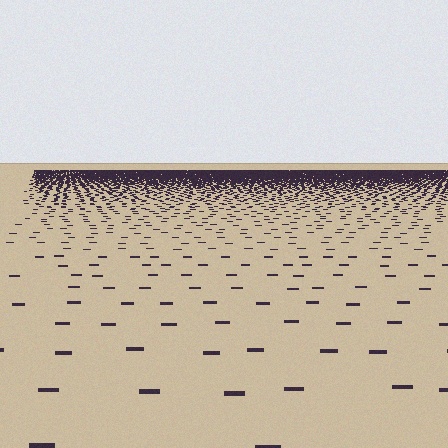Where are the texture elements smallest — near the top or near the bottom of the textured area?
Near the top.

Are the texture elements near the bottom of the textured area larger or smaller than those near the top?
Larger. Near the bottom, elements are closer to the viewer and appear at a bigger on-screen size.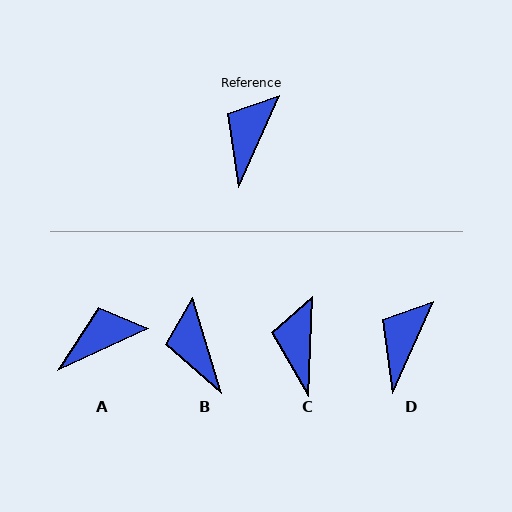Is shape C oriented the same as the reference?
No, it is off by about 22 degrees.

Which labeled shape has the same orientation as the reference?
D.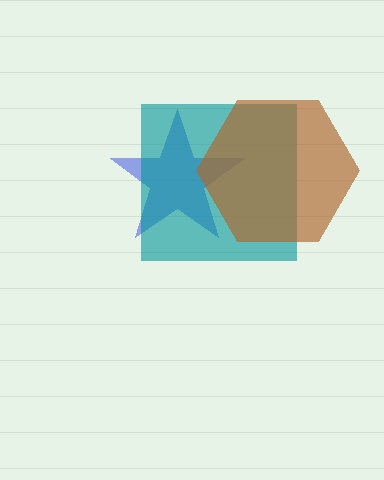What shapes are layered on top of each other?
The layered shapes are: a blue star, a teal square, a brown hexagon.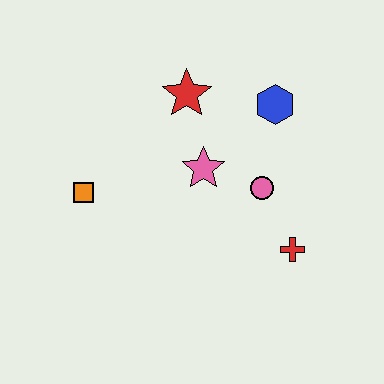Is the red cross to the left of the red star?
No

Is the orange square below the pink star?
Yes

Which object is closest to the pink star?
The pink circle is closest to the pink star.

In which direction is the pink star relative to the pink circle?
The pink star is to the left of the pink circle.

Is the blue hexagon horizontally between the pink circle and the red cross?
Yes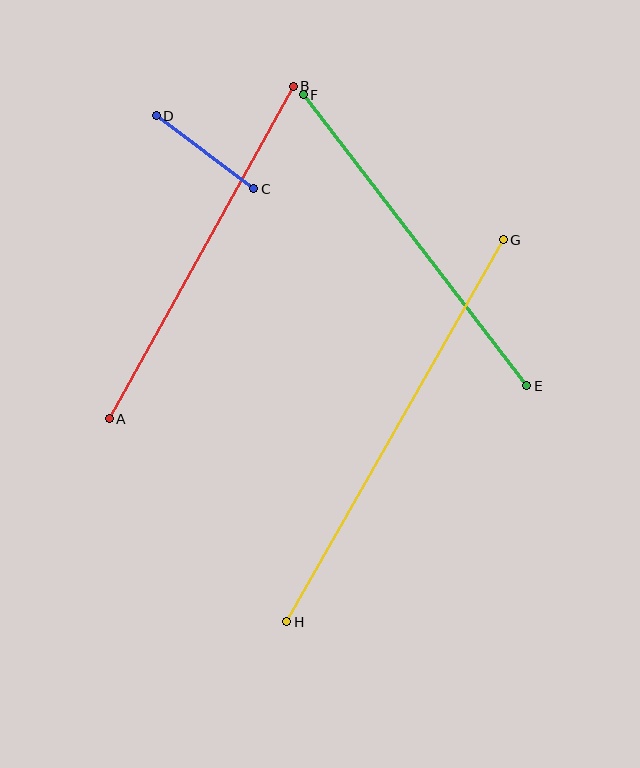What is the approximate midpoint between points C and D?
The midpoint is at approximately (205, 152) pixels.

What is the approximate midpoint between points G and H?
The midpoint is at approximately (395, 431) pixels.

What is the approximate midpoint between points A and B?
The midpoint is at approximately (201, 253) pixels.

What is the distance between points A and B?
The distance is approximately 380 pixels.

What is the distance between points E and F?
The distance is approximately 367 pixels.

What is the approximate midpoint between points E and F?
The midpoint is at approximately (415, 240) pixels.